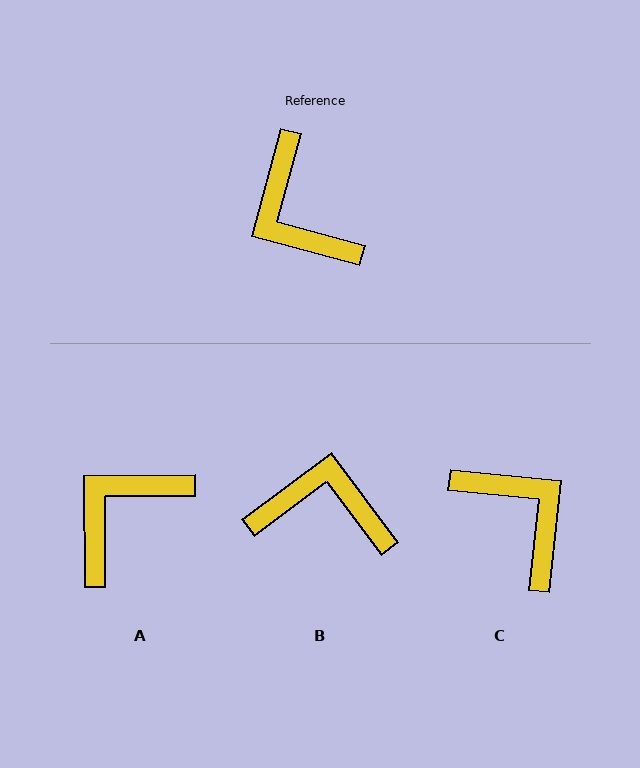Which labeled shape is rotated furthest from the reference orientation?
C, about 171 degrees away.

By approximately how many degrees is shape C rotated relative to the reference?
Approximately 171 degrees clockwise.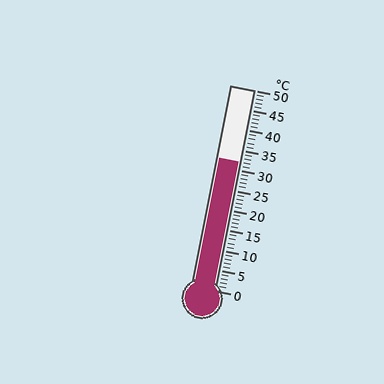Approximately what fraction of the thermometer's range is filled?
The thermometer is filled to approximately 65% of its range.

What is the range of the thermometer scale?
The thermometer scale ranges from 0°C to 50°C.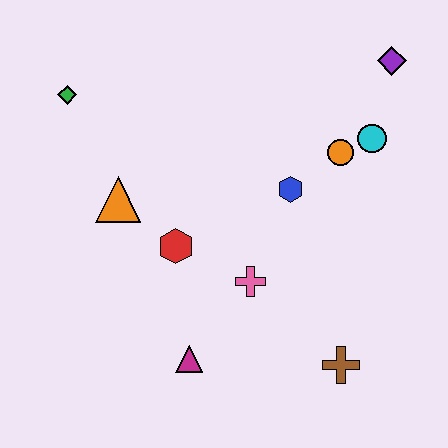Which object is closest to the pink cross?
The red hexagon is closest to the pink cross.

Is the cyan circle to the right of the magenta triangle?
Yes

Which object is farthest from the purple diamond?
The magenta triangle is farthest from the purple diamond.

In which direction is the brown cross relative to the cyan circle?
The brown cross is below the cyan circle.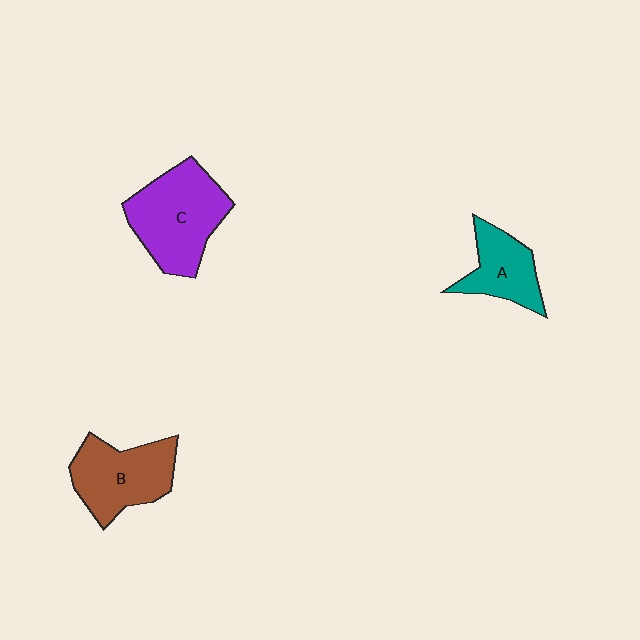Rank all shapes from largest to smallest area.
From largest to smallest: C (purple), B (brown), A (teal).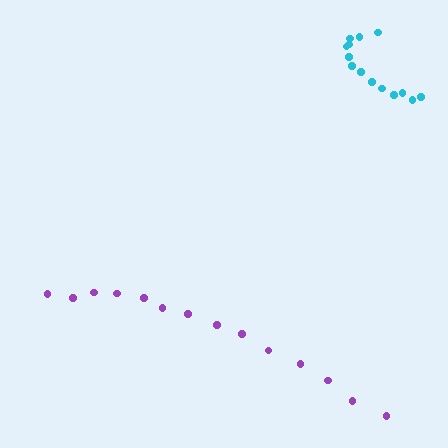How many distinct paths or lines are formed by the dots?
There are 2 distinct paths.